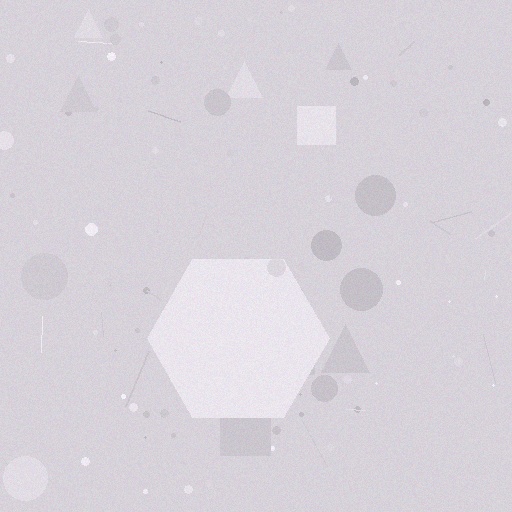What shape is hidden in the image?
A hexagon is hidden in the image.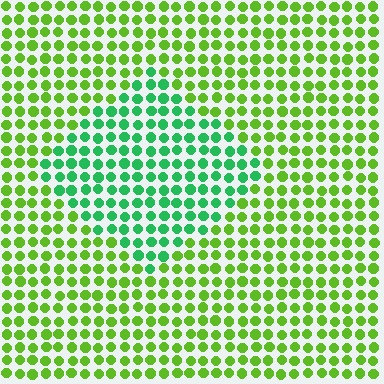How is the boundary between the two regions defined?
The boundary is defined purely by a slight shift in hue (about 44 degrees). Spacing, size, and orientation are identical on both sides.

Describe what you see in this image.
The image is filled with small lime elements in a uniform arrangement. A diamond-shaped region is visible where the elements are tinted to a slightly different hue, forming a subtle color boundary.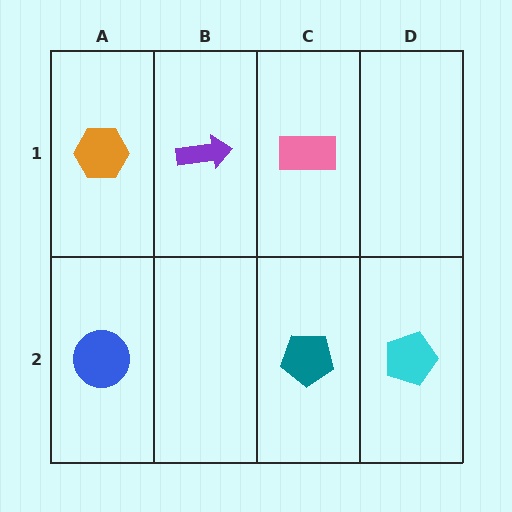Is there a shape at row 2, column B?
No, that cell is empty.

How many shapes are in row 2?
3 shapes.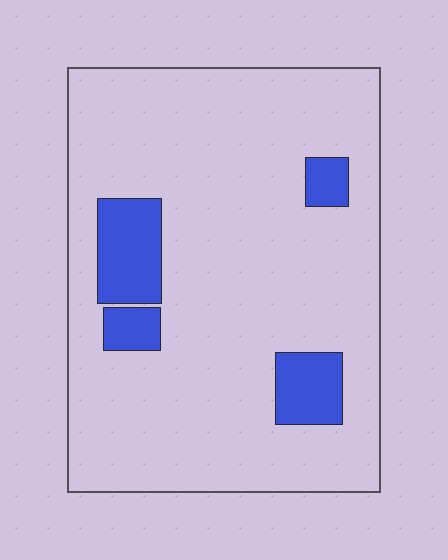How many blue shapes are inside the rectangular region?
4.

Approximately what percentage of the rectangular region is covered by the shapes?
Approximately 10%.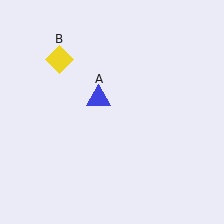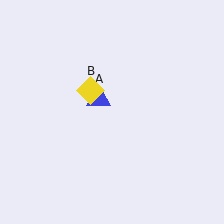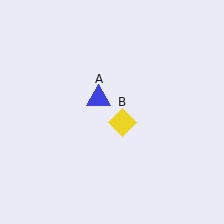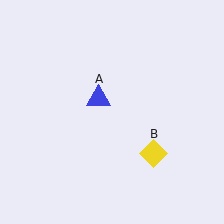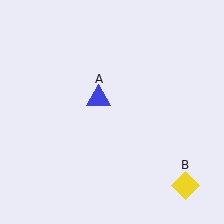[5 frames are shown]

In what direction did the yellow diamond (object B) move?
The yellow diamond (object B) moved down and to the right.